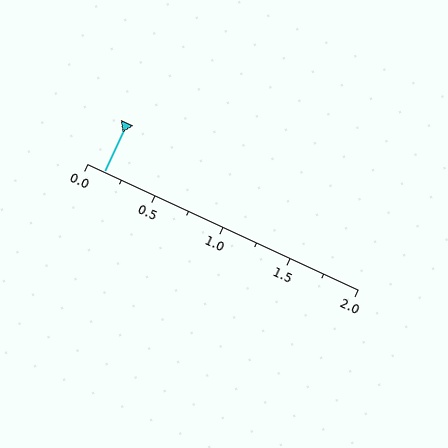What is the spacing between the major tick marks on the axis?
The major ticks are spaced 0.5 apart.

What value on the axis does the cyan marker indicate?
The marker indicates approximately 0.12.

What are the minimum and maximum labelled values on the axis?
The axis runs from 0.0 to 2.0.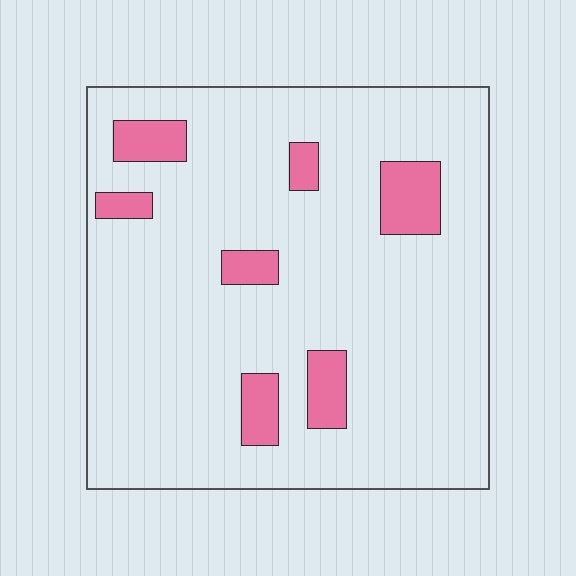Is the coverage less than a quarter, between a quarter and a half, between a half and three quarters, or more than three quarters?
Less than a quarter.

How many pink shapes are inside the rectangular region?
7.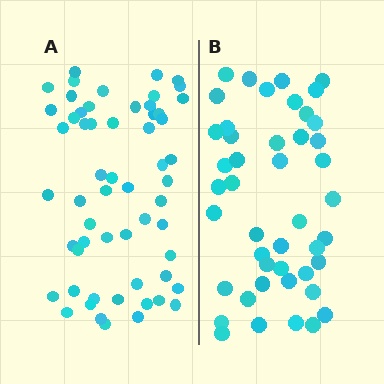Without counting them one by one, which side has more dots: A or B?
Region A (the left region) has more dots.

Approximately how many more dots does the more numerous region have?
Region A has approximately 15 more dots than region B.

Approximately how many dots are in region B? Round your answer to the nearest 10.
About 40 dots. (The exact count is 45, which rounds to 40.)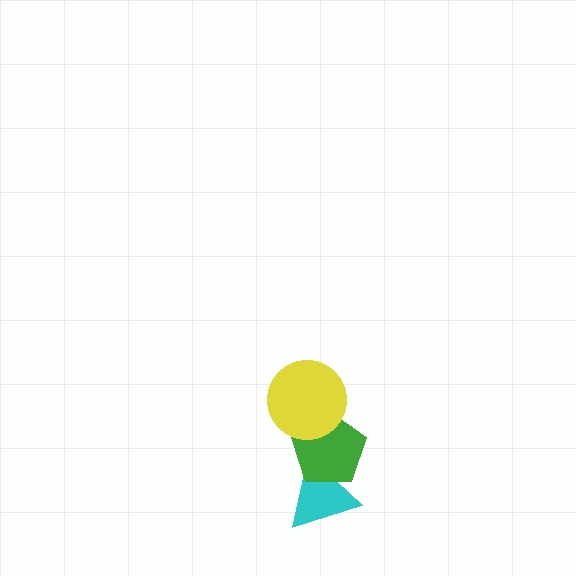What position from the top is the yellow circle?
The yellow circle is 1st from the top.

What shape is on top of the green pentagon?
The yellow circle is on top of the green pentagon.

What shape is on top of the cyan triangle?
The green pentagon is on top of the cyan triangle.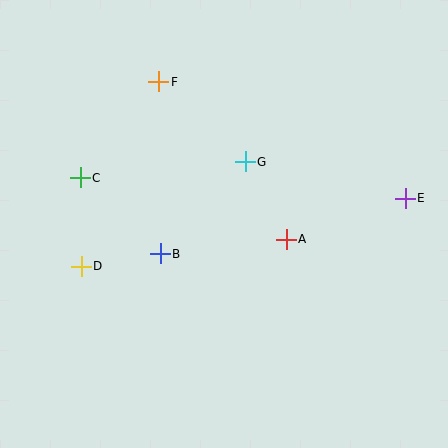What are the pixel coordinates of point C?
Point C is at (80, 178).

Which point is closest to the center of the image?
Point A at (286, 239) is closest to the center.